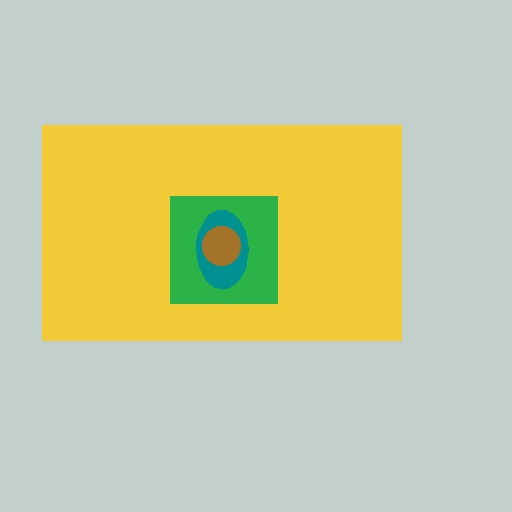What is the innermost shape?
The brown circle.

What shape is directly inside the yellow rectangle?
The green square.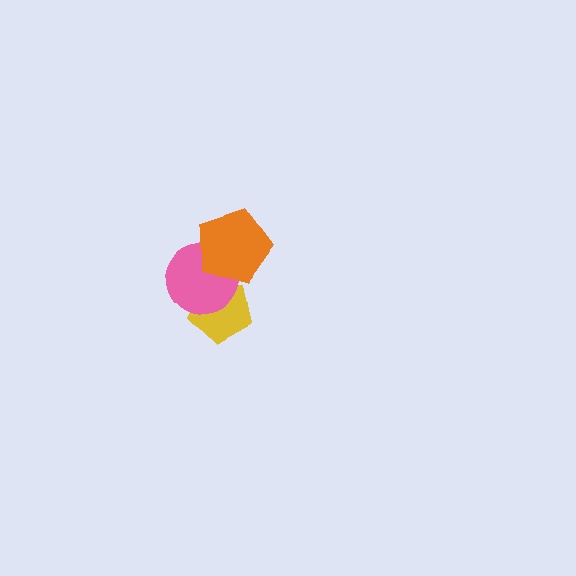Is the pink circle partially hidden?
Yes, it is partially covered by another shape.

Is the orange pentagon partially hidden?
No, no other shape covers it.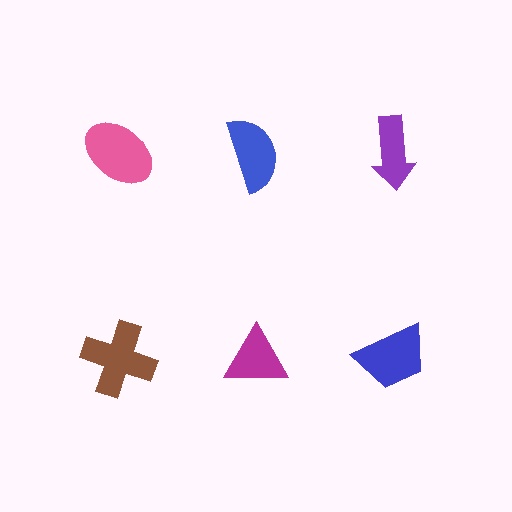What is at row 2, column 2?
A magenta triangle.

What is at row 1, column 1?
A pink ellipse.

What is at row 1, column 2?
A blue semicircle.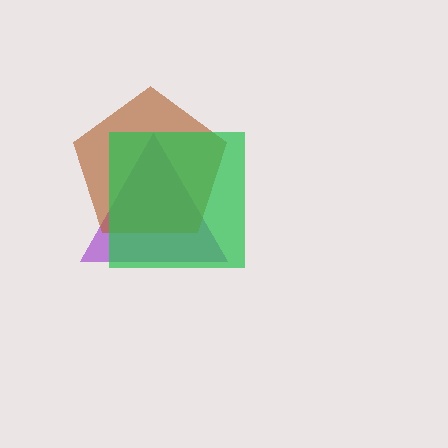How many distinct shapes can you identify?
There are 3 distinct shapes: a purple triangle, a brown pentagon, a green square.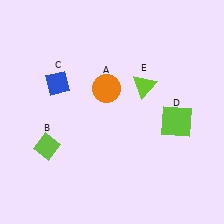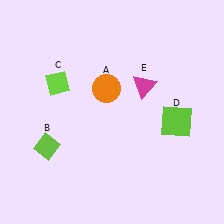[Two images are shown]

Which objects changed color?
C changed from blue to lime. E changed from lime to magenta.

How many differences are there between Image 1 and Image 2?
There are 2 differences between the two images.